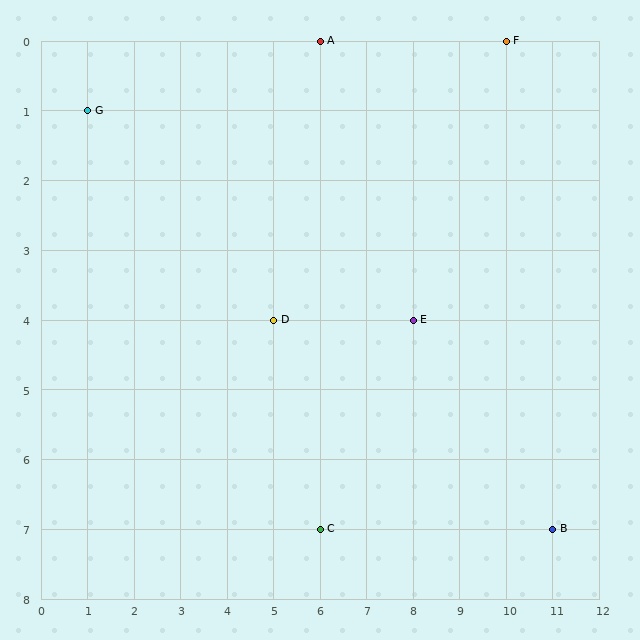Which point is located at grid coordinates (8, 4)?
Point E is at (8, 4).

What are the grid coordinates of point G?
Point G is at grid coordinates (1, 1).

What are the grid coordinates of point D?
Point D is at grid coordinates (5, 4).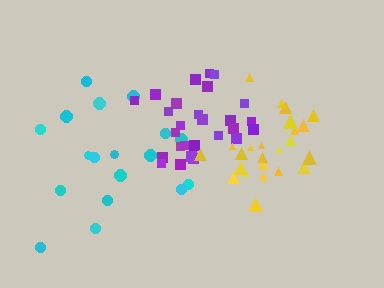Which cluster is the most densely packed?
Purple.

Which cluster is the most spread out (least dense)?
Cyan.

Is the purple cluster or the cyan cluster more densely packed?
Purple.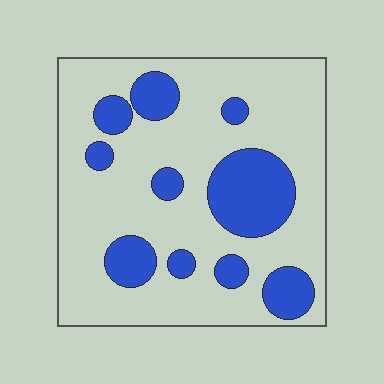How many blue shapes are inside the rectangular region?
10.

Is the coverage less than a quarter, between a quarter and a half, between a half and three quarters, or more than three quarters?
Less than a quarter.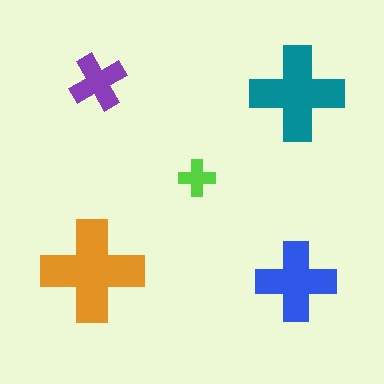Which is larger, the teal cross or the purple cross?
The teal one.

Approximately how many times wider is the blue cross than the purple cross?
About 1.5 times wider.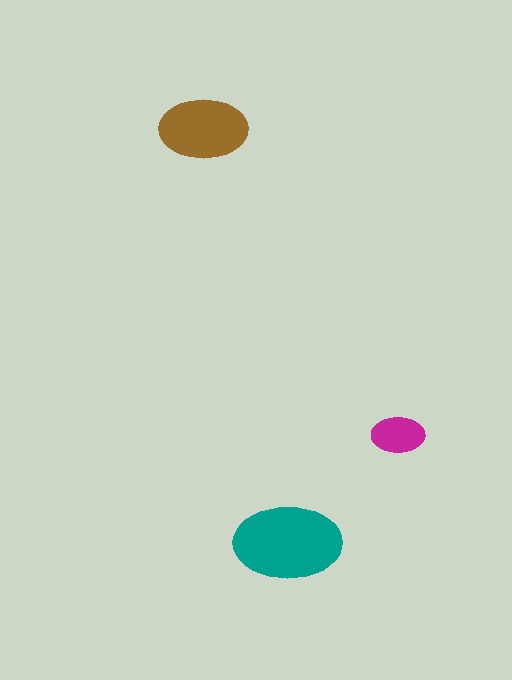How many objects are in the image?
There are 3 objects in the image.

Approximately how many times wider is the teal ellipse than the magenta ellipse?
About 2 times wider.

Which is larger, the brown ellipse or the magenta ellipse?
The brown one.